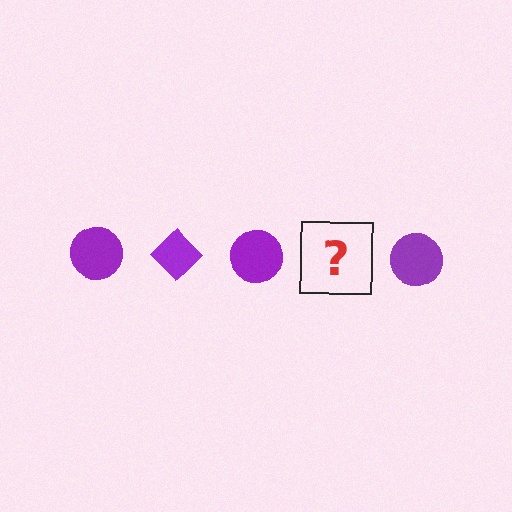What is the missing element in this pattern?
The missing element is a purple diamond.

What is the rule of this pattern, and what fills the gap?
The rule is that the pattern cycles through circle, diamond shapes in purple. The gap should be filled with a purple diamond.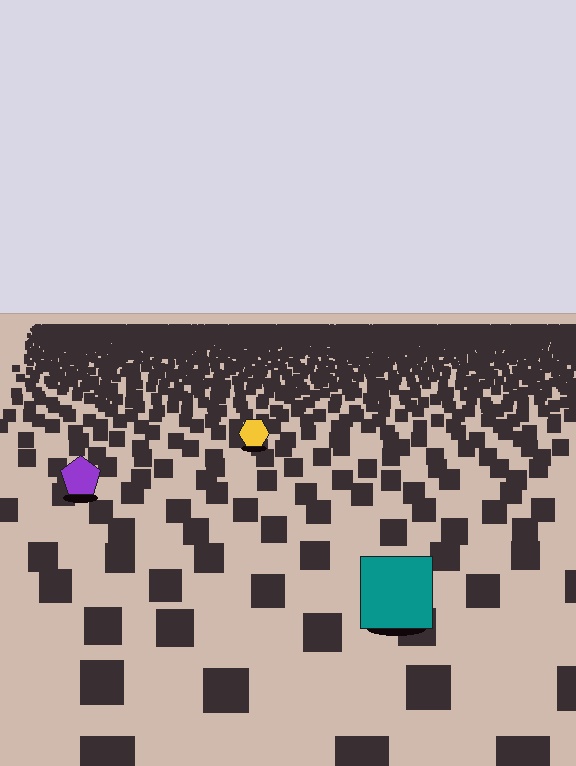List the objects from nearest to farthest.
From nearest to farthest: the teal square, the purple pentagon, the yellow hexagon.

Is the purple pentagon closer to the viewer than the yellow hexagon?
Yes. The purple pentagon is closer — you can tell from the texture gradient: the ground texture is coarser near it.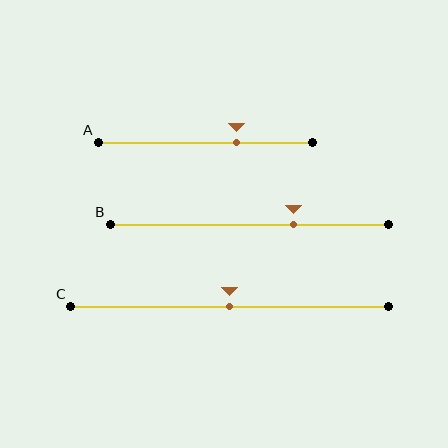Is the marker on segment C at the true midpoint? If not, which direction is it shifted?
Yes, the marker on segment C is at the true midpoint.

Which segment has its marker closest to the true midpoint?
Segment C has its marker closest to the true midpoint.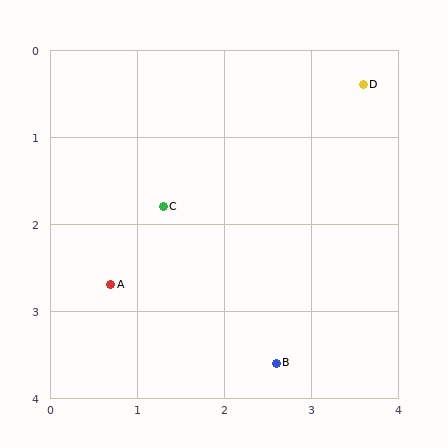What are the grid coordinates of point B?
Point B is at approximately (2.6, 3.6).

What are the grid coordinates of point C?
Point C is at approximately (1.3, 1.8).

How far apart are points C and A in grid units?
Points C and A are about 1.1 grid units apart.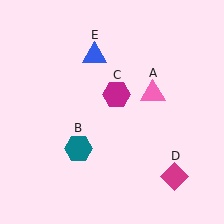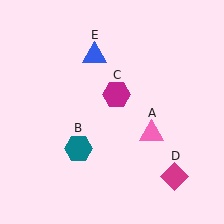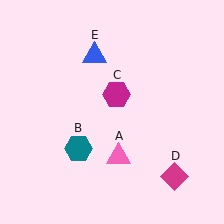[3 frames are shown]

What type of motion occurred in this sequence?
The pink triangle (object A) rotated clockwise around the center of the scene.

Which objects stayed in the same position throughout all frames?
Teal hexagon (object B) and magenta hexagon (object C) and magenta diamond (object D) and blue triangle (object E) remained stationary.